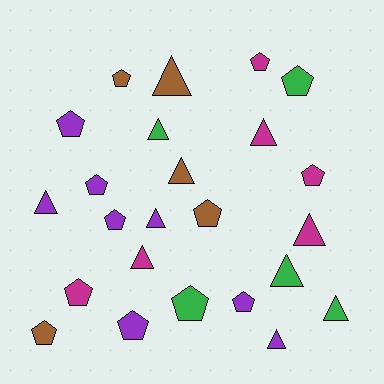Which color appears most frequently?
Purple, with 8 objects.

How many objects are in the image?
There are 24 objects.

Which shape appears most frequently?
Pentagon, with 13 objects.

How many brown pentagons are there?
There are 3 brown pentagons.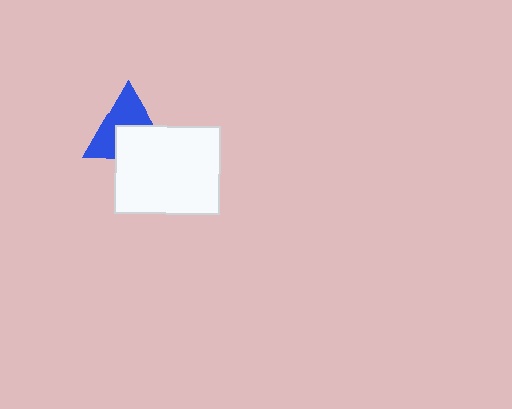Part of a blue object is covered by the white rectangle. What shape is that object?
It is a triangle.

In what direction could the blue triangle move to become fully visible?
The blue triangle could move up. That would shift it out from behind the white rectangle entirely.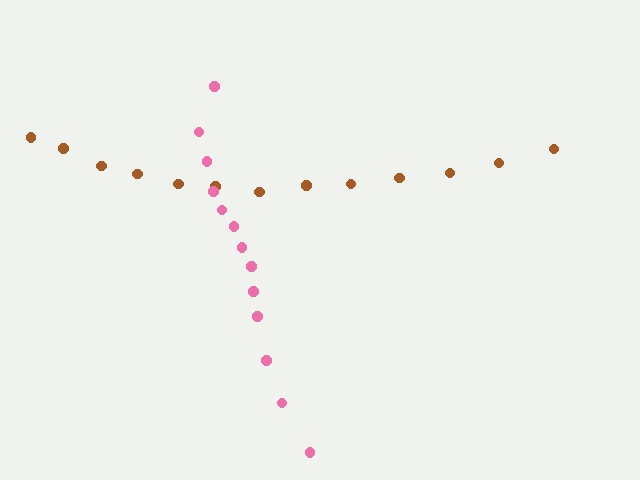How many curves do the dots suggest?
There are 2 distinct paths.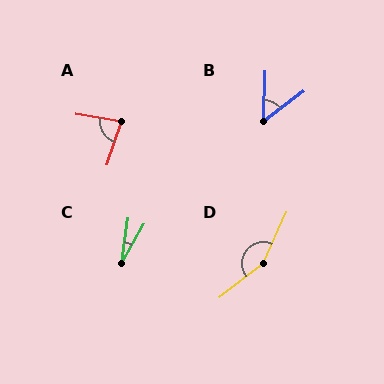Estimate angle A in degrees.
Approximately 81 degrees.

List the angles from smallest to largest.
C (21°), B (52°), A (81°), D (152°).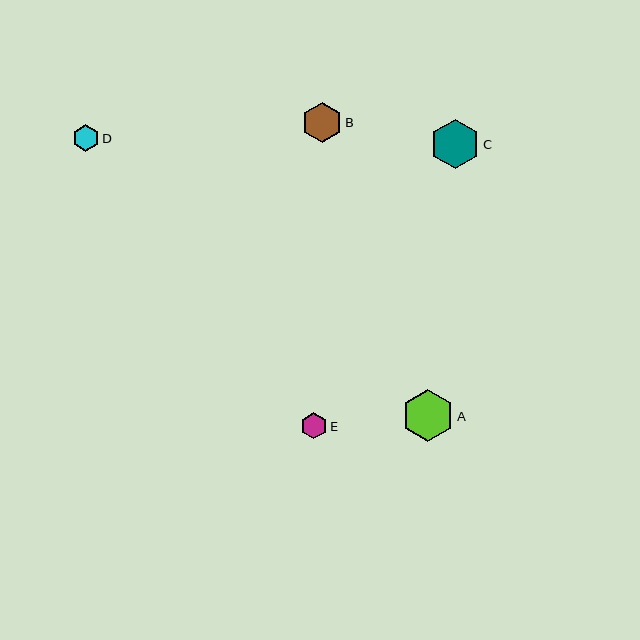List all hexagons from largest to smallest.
From largest to smallest: A, C, B, D, E.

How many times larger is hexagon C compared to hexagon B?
Hexagon C is approximately 1.2 times the size of hexagon B.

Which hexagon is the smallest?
Hexagon E is the smallest with a size of approximately 26 pixels.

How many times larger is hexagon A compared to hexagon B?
Hexagon A is approximately 1.3 times the size of hexagon B.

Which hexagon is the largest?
Hexagon A is the largest with a size of approximately 52 pixels.